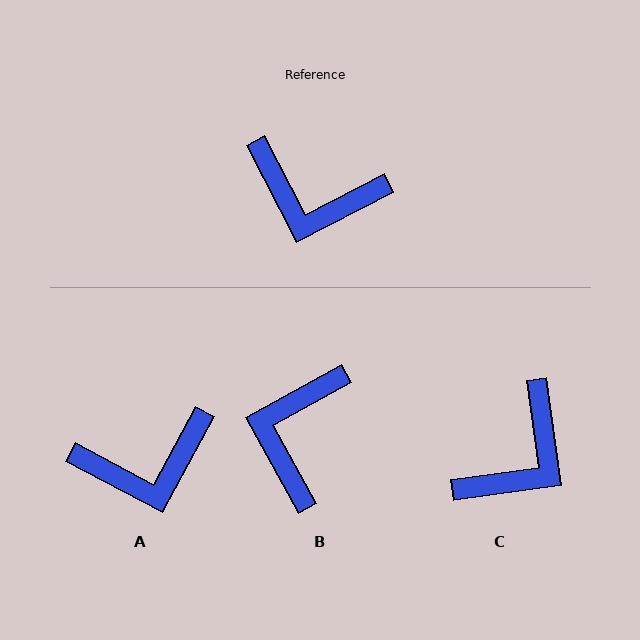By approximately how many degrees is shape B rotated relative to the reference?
Approximately 89 degrees clockwise.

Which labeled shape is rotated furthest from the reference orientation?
B, about 89 degrees away.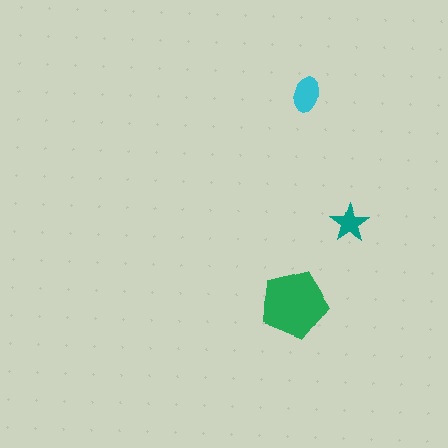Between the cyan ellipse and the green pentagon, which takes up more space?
The green pentagon.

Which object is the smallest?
The teal star.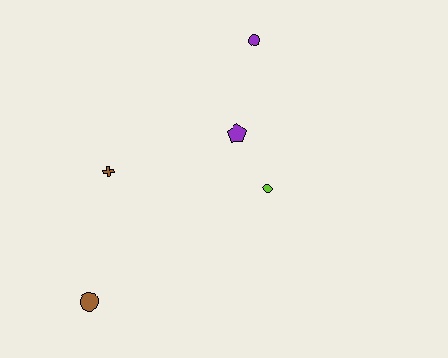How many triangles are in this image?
There are no triangles.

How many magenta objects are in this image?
There are no magenta objects.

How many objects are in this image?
There are 5 objects.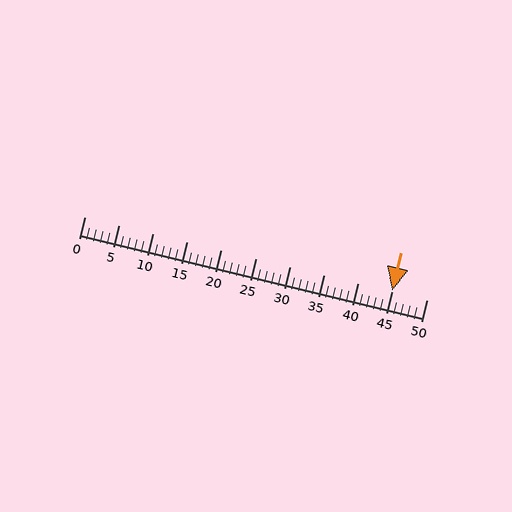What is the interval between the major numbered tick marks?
The major tick marks are spaced 5 units apart.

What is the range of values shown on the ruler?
The ruler shows values from 0 to 50.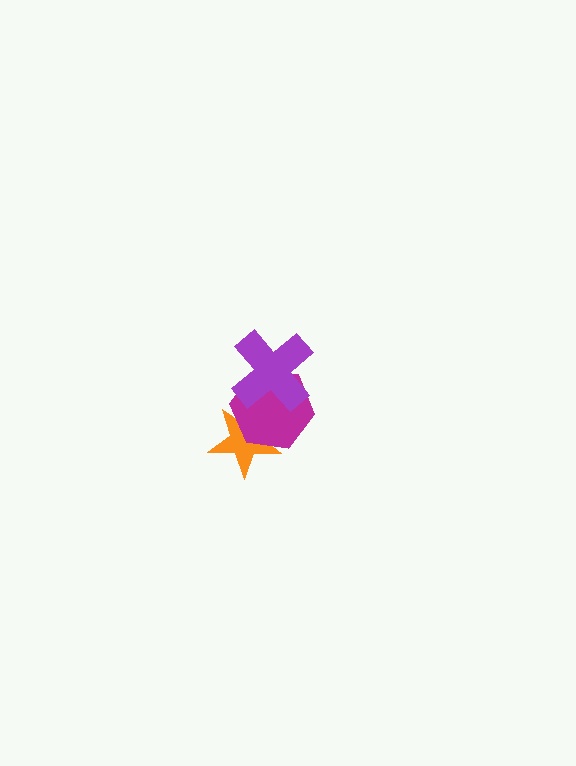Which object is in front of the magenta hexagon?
The purple cross is in front of the magenta hexagon.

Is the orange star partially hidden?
Yes, it is partially covered by another shape.